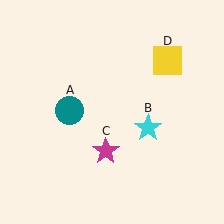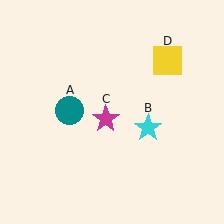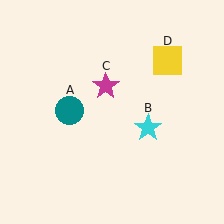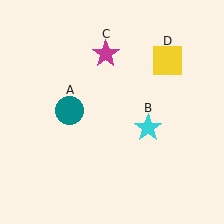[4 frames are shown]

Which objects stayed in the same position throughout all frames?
Teal circle (object A) and cyan star (object B) and yellow square (object D) remained stationary.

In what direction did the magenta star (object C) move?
The magenta star (object C) moved up.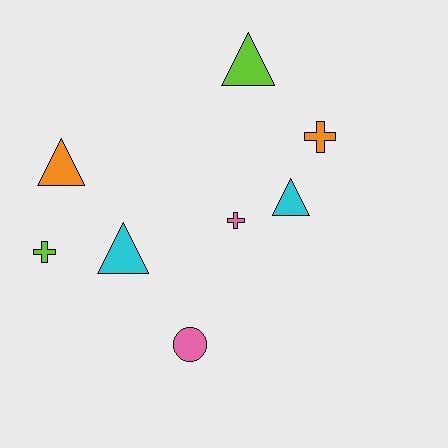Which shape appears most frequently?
Triangle, with 4 objects.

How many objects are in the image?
There are 8 objects.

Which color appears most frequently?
Pink, with 2 objects.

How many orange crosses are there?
There is 1 orange cross.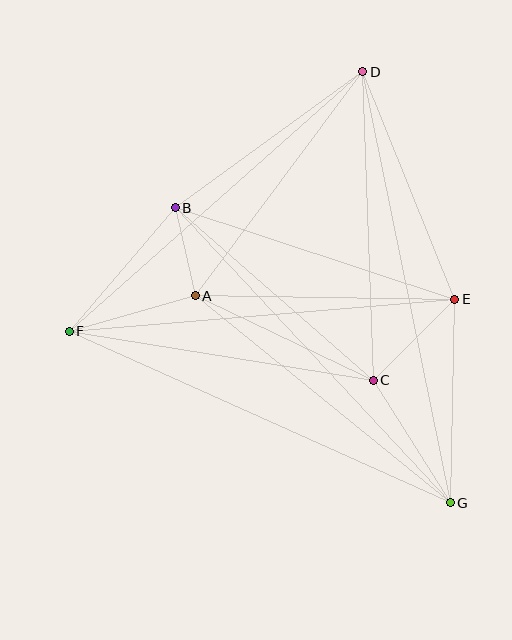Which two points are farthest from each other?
Points D and G are farthest from each other.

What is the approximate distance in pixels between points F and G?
The distance between F and G is approximately 418 pixels.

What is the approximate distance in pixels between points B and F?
The distance between B and F is approximately 163 pixels.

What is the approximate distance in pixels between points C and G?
The distance between C and G is approximately 145 pixels.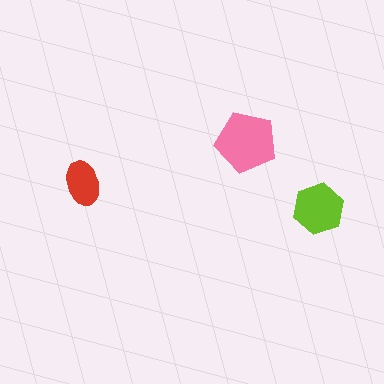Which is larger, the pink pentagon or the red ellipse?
The pink pentagon.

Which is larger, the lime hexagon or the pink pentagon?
The pink pentagon.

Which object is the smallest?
The red ellipse.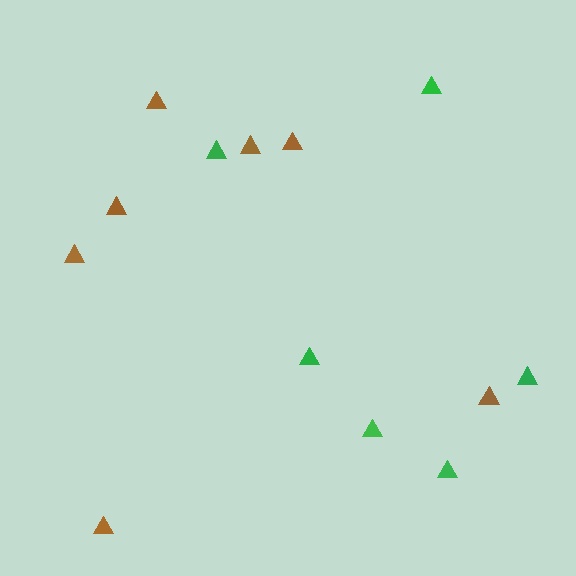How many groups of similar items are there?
There are 2 groups: one group of green triangles (6) and one group of brown triangles (7).